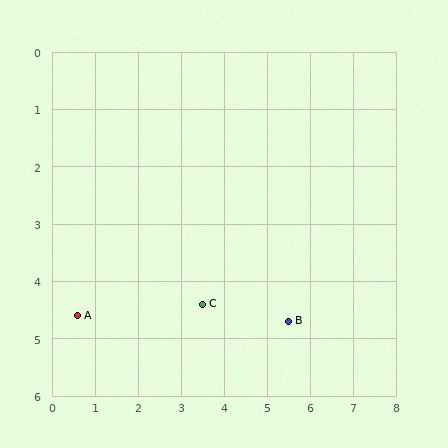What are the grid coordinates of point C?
Point C is at approximately (3.5, 4.4).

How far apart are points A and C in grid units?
Points A and C are about 2.9 grid units apart.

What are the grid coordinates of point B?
Point B is at approximately (5.5, 4.7).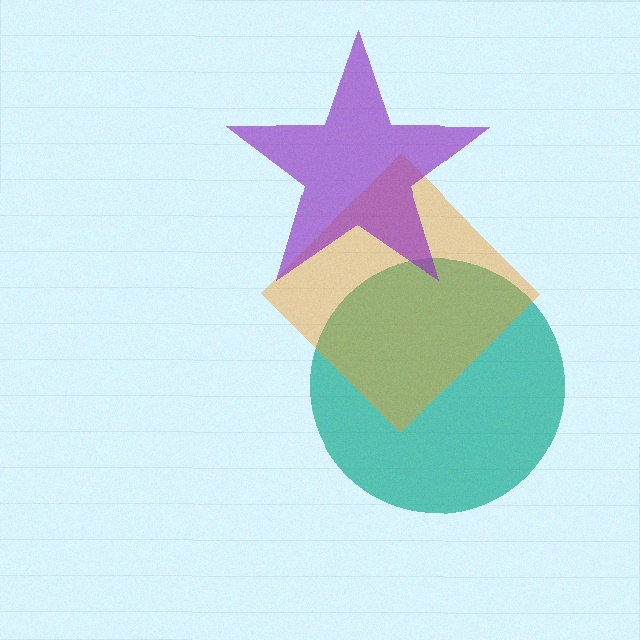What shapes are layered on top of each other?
The layered shapes are: a teal circle, an orange diamond, a purple star.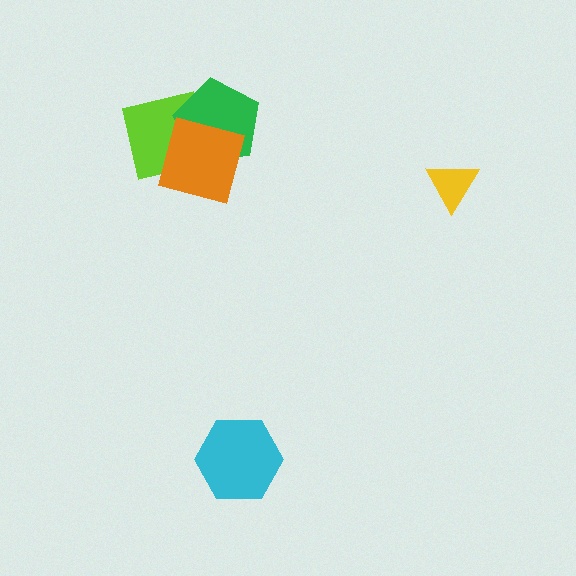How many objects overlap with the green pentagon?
2 objects overlap with the green pentagon.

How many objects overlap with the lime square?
2 objects overlap with the lime square.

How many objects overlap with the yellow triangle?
0 objects overlap with the yellow triangle.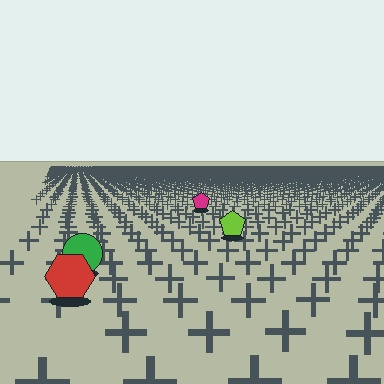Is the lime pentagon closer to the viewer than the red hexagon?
No. The red hexagon is closer — you can tell from the texture gradient: the ground texture is coarser near it.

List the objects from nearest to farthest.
From nearest to farthest: the red hexagon, the green circle, the lime pentagon, the magenta pentagon.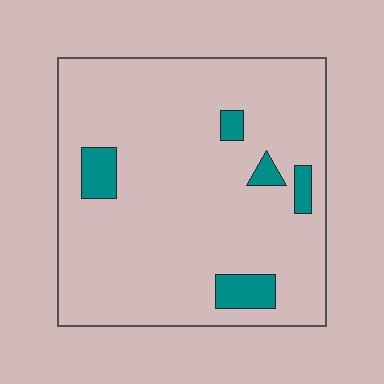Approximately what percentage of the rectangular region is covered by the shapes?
Approximately 10%.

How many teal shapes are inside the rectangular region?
5.